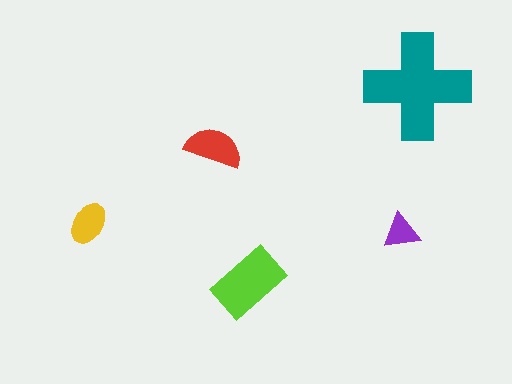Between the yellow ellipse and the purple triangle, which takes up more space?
The yellow ellipse.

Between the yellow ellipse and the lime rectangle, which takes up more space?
The lime rectangle.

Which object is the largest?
The teal cross.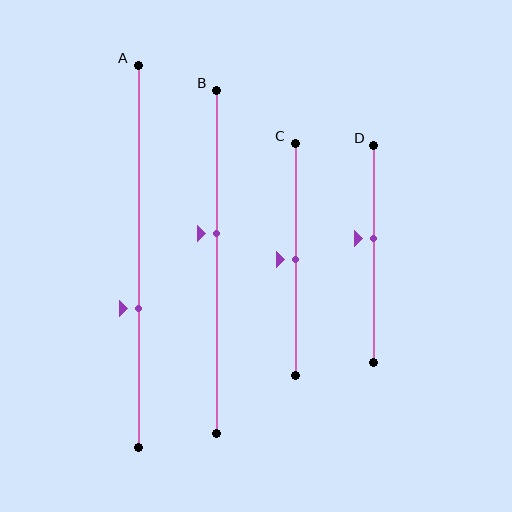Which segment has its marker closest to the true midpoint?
Segment C has its marker closest to the true midpoint.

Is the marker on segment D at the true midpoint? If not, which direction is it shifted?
No, the marker on segment D is shifted upward by about 7% of the segment length.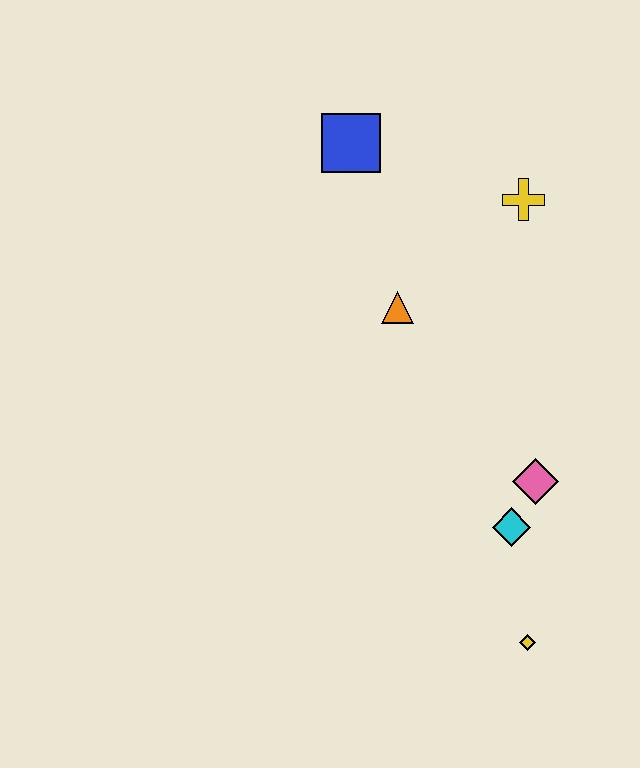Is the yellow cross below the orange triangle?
No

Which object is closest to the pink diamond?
The cyan diamond is closest to the pink diamond.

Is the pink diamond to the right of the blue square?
Yes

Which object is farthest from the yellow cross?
The yellow diamond is farthest from the yellow cross.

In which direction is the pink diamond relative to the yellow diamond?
The pink diamond is above the yellow diamond.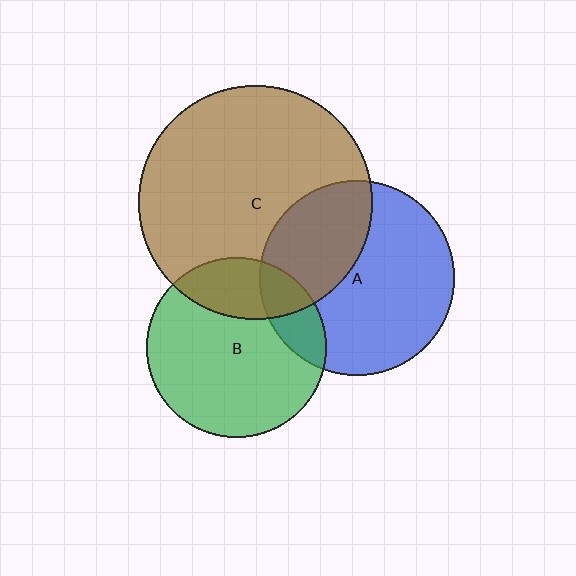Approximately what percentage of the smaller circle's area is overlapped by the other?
Approximately 15%.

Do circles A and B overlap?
Yes.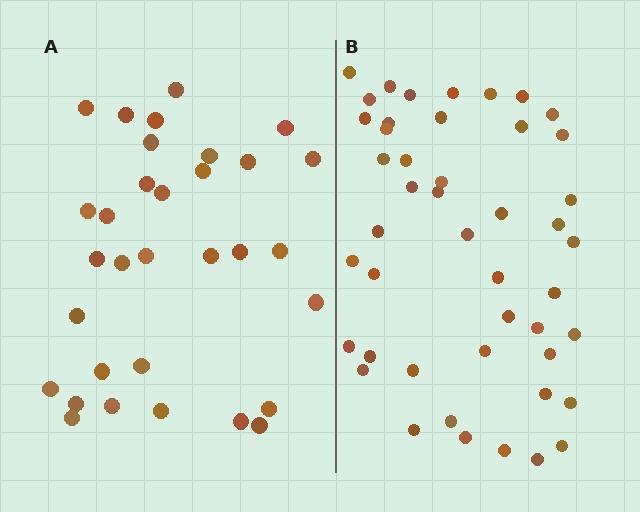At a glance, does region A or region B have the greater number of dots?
Region B (the right region) has more dots.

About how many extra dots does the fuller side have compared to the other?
Region B has approximately 15 more dots than region A.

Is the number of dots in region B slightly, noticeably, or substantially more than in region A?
Region B has noticeably more, but not dramatically so. The ratio is roughly 1.4 to 1.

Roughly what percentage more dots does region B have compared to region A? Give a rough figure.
About 45% more.